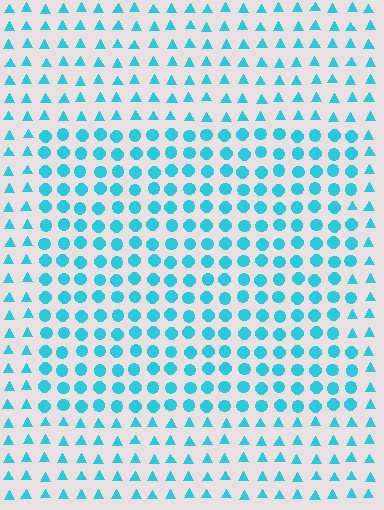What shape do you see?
I see a rectangle.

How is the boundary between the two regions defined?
The boundary is defined by a change in element shape: circles inside vs. triangles outside. All elements share the same color and spacing.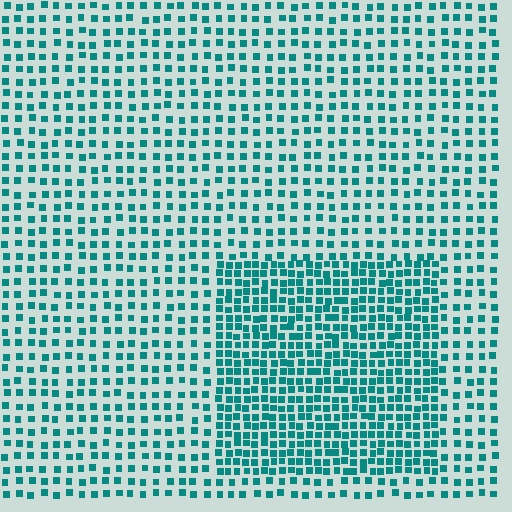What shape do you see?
I see a rectangle.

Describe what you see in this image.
The image contains small teal elements arranged at two different densities. A rectangle-shaped region is visible where the elements are more densely packed than the surrounding area.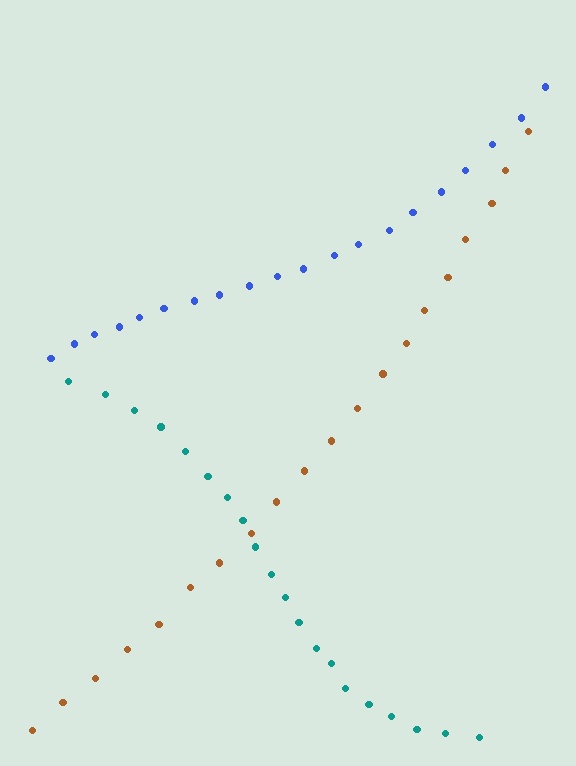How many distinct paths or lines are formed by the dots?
There are 3 distinct paths.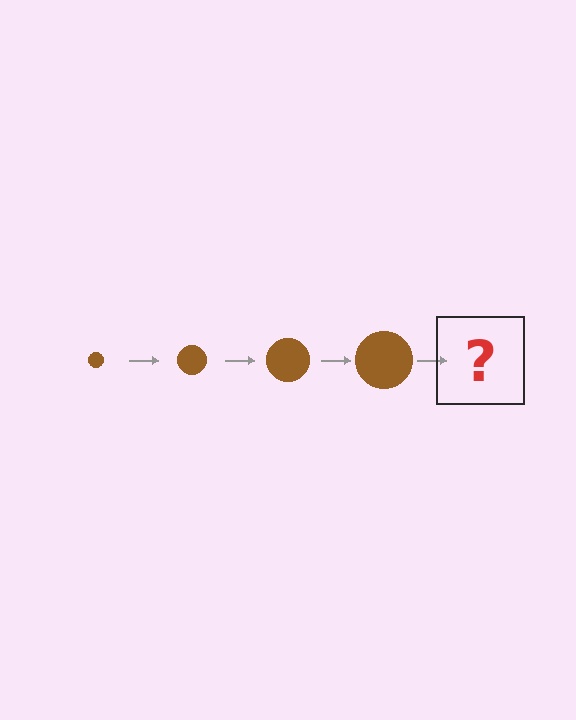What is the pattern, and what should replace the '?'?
The pattern is that the circle gets progressively larger each step. The '?' should be a brown circle, larger than the previous one.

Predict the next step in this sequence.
The next step is a brown circle, larger than the previous one.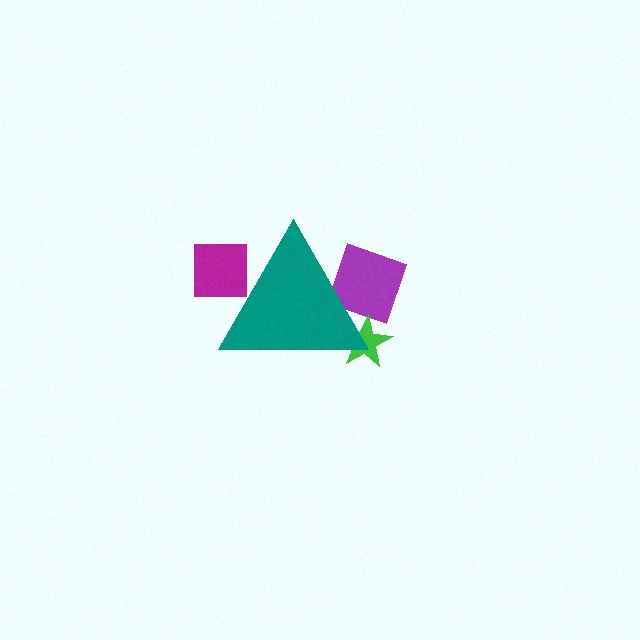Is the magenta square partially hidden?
Yes, the magenta square is partially hidden behind the teal triangle.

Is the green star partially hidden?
Yes, the green star is partially hidden behind the teal triangle.